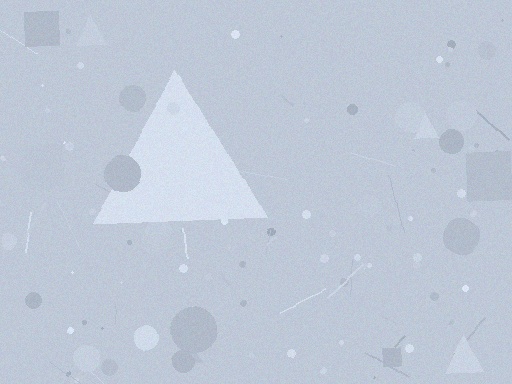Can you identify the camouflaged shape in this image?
The camouflaged shape is a triangle.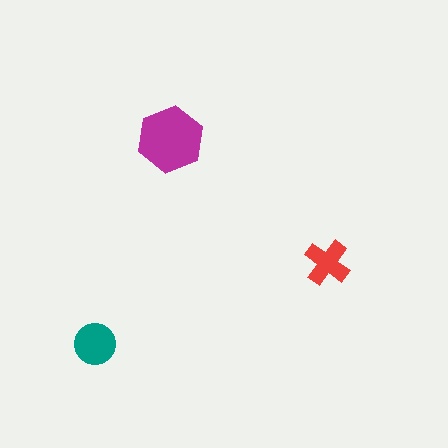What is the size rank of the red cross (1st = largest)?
3rd.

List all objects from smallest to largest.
The red cross, the teal circle, the magenta hexagon.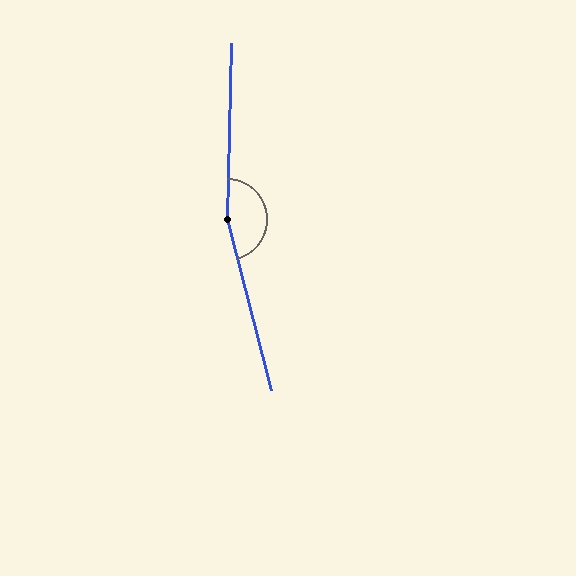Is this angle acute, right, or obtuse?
It is obtuse.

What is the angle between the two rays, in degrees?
Approximately 164 degrees.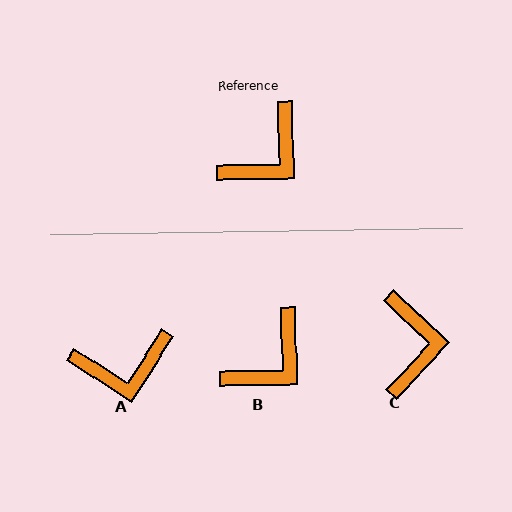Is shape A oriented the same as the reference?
No, it is off by about 33 degrees.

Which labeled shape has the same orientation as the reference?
B.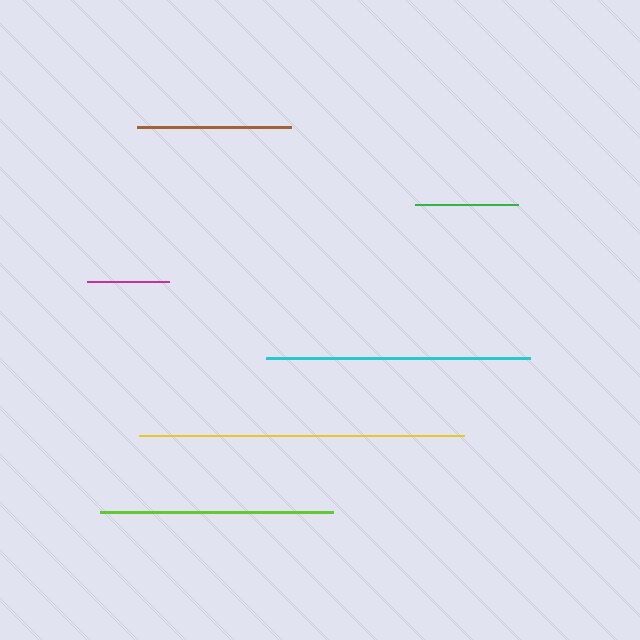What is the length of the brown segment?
The brown segment is approximately 153 pixels long.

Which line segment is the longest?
The yellow line is the longest at approximately 325 pixels.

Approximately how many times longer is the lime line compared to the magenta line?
The lime line is approximately 2.8 times the length of the magenta line.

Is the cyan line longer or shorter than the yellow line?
The yellow line is longer than the cyan line.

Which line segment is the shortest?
The magenta line is the shortest at approximately 82 pixels.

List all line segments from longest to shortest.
From longest to shortest: yellow, cyan, lime, brown, green, magenta.